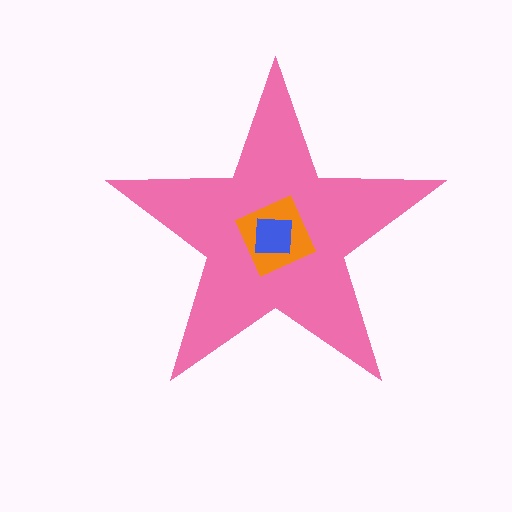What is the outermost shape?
The pink star.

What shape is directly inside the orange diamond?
The blue square.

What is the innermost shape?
The blue square.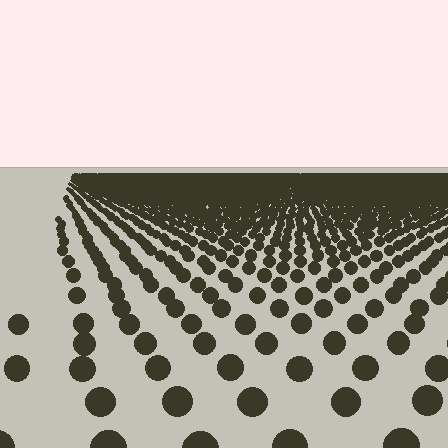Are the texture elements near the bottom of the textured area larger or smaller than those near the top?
Larger. Near the bottom, elements are closer to the viewer and appear at a bigger on-screen size.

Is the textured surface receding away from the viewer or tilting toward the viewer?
The surface is receding away from the viewer. Texture elements get smaller and denser toward the top.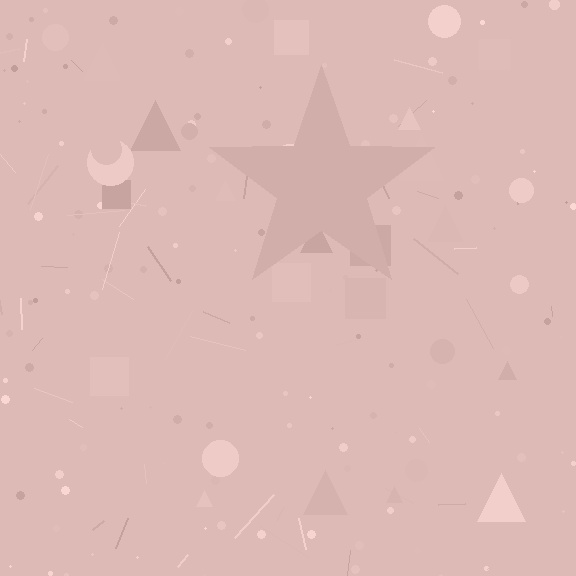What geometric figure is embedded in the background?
A star is embedded in the background.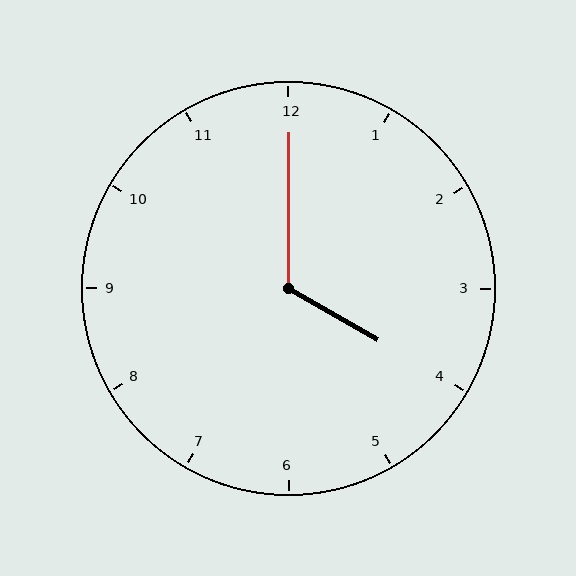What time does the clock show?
4:00.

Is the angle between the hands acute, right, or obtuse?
It is obtuse.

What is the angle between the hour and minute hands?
Approximately 120 degrees.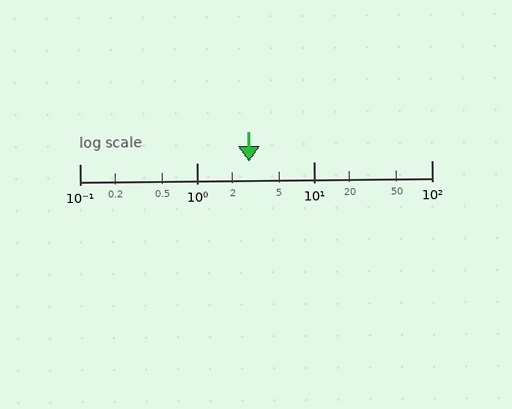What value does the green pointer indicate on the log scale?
The pointer indicates approximately 2.8.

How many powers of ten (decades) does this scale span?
The scale spans 3 decades, from 0.1 to 100.